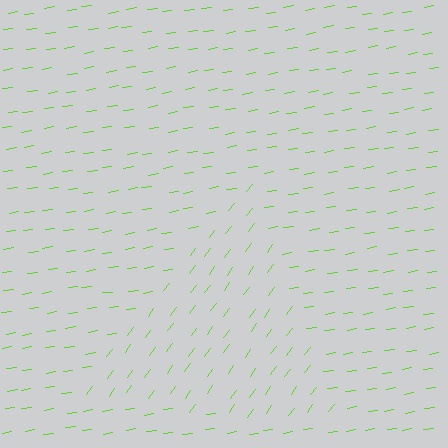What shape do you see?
I see a triangle.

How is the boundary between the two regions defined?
The boundary is defined purely by a change in line orientation (approximately 45 degrees difference). All lines are the same color and thickness.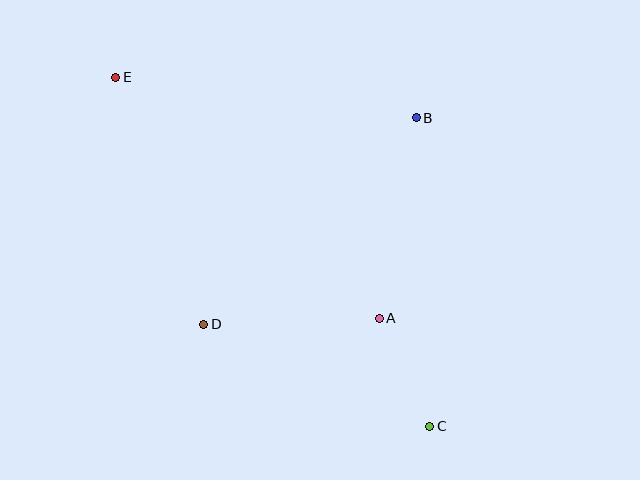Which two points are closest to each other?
Points A and C are closest to each other.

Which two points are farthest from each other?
Points C and E are farthest from each other.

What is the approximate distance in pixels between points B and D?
The distance between B and D is approximately 296 pixels.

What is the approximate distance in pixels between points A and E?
The distance between A and E is approximately 357 pixels.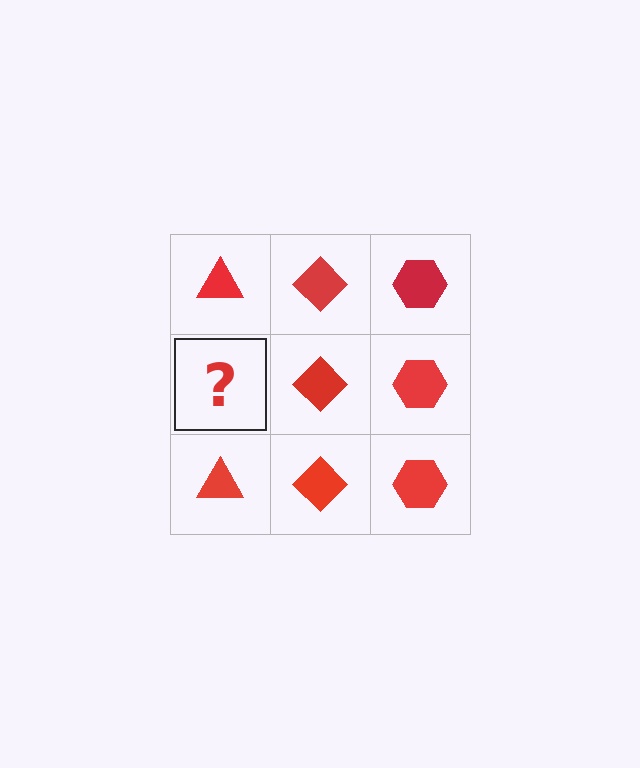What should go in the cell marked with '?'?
The missing cell should contain a red triangle.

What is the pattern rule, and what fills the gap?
The rule is that each column has a consistent shape. The gap should be filled with a red triangle.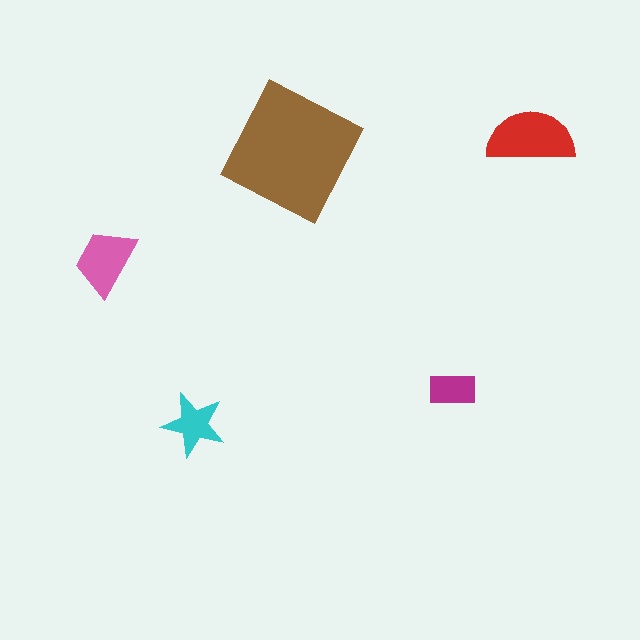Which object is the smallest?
The magenta rectangle.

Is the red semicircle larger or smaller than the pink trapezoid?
Larger.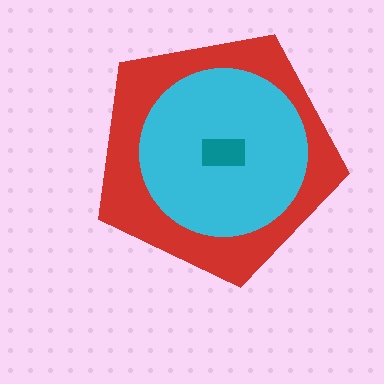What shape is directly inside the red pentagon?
The cyan circle.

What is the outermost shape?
The red pentagon.